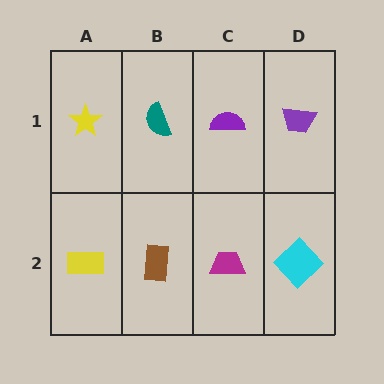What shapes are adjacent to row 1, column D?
A cyan diamond (row 2, column D), a purple semicircle (row 1, column C).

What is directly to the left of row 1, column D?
A purple semicircle.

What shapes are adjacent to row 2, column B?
A teal semicircle (row 1, column B), a yellow rectangle (row 2, column A), a magenta trapezoid (row 2, column C).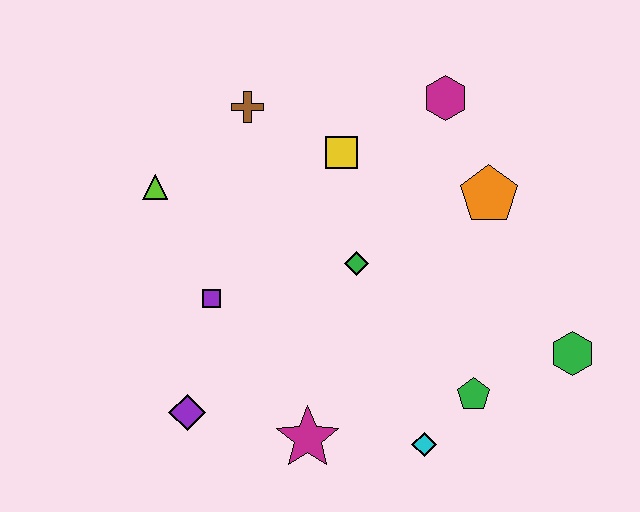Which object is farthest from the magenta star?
The magenta hexagon is farthest from the magenta star.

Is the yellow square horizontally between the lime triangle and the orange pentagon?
Yes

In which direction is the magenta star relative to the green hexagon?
The magenta star is to the left of the green hexagon.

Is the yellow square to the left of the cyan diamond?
Yes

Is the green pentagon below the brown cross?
Yes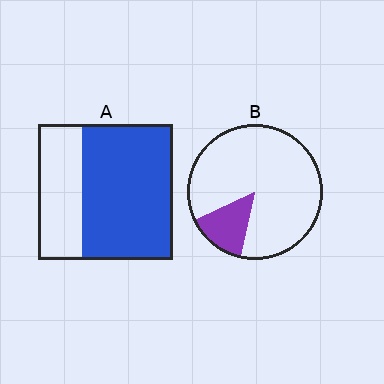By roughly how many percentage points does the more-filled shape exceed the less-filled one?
By roughly 55 percentage points (A over B).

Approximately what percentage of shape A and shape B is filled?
A is approximately 65% and B is approximately 15%.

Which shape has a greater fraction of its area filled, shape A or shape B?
Shape A.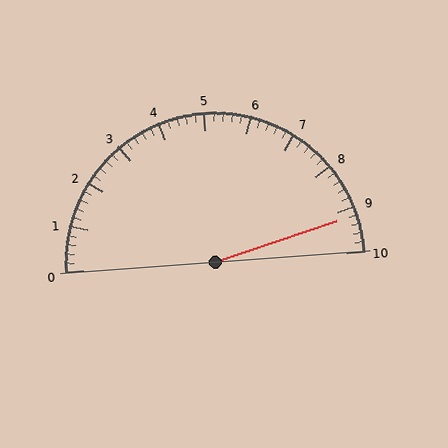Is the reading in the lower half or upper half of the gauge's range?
The reading is in the upper half of the range (0 to 10).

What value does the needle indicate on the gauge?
The needle indicates approximately 9.2.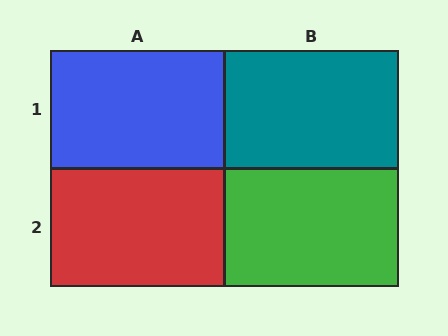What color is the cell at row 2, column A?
Red.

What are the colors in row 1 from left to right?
Blue, teal.